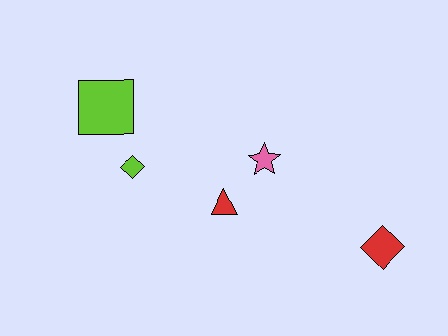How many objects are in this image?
There are 5 objects.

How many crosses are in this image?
There are no crosses.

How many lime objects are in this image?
There are 2 lime objects.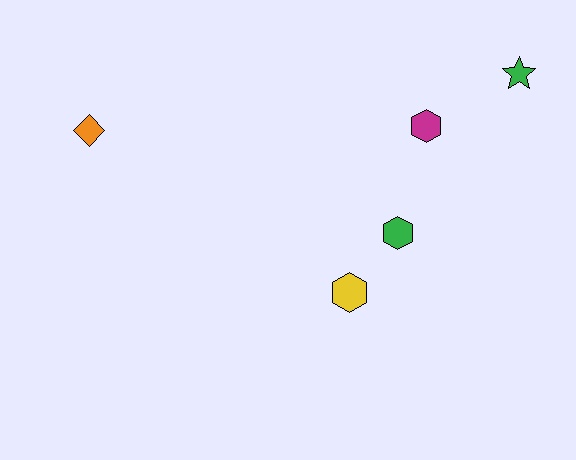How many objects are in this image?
There are 5 objects.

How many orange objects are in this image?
There is 1 orange object.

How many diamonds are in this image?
There is 1 diamond.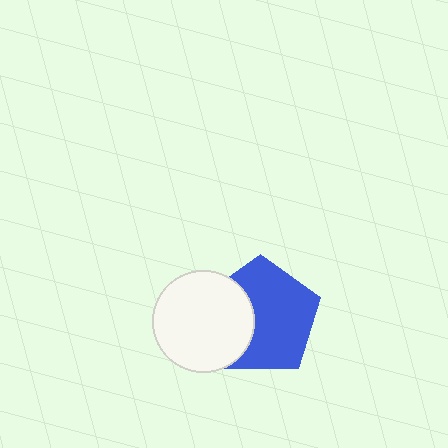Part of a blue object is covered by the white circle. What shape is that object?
It is a pentagon.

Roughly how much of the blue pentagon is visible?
Most of it is visible (roughly 67%).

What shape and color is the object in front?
The object in front is a white circle.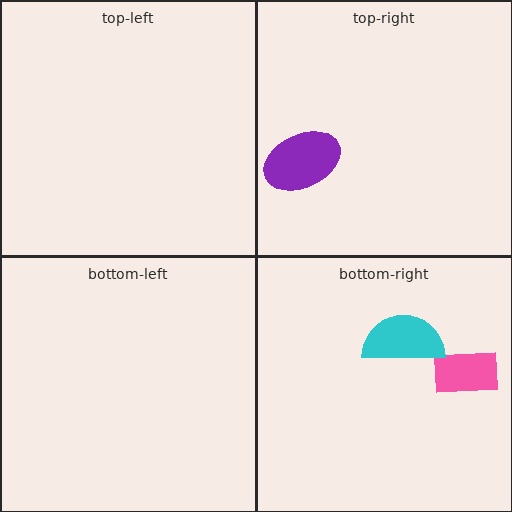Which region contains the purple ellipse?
The top-right region.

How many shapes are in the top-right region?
1.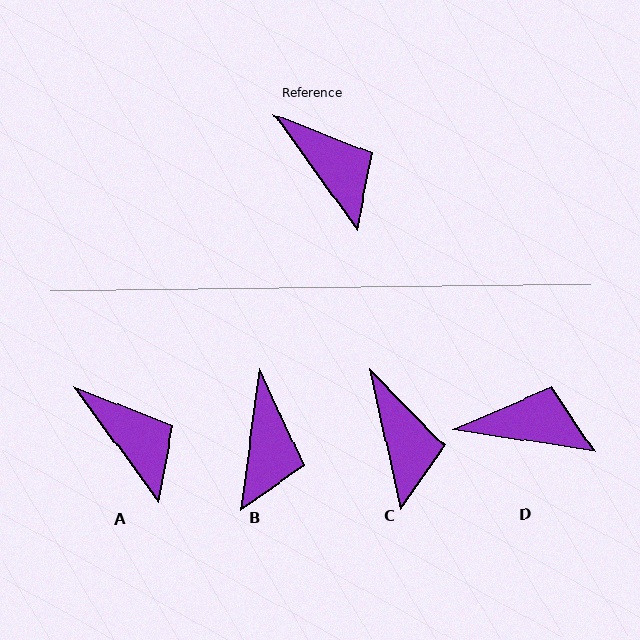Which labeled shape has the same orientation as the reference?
A.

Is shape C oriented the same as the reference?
No, it is off by about 23 degrees.